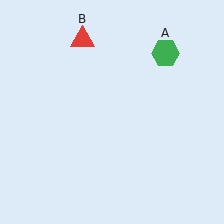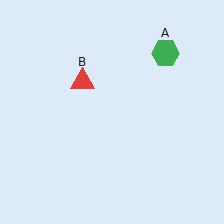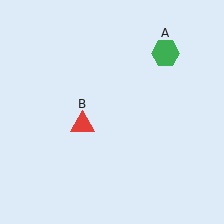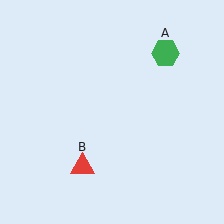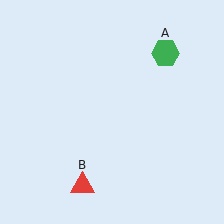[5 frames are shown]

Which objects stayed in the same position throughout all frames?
Green hexagon (object A) remained stationary.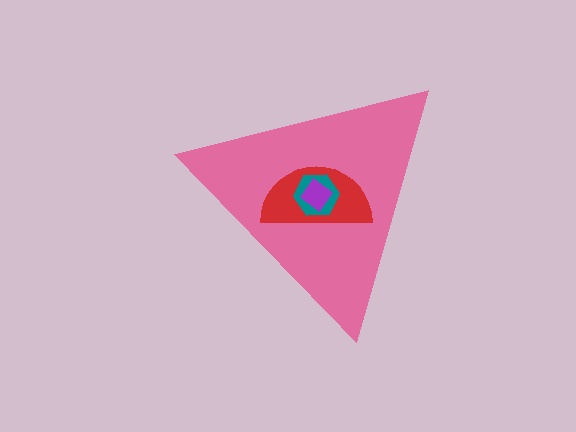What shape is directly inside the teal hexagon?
The purple diamond.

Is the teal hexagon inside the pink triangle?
Yes.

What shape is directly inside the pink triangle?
The red semicircle.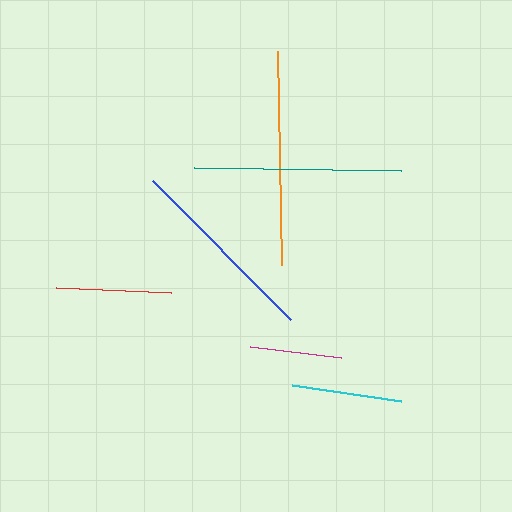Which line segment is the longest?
The orange line is the longest at approximately 214 pixels.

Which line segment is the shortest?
The magenta line is the shortest at approximately 91 pixels.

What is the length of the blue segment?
The blue segment is approximately 197 pixels long.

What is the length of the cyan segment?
The cyan segment is approximately 110 pixels long.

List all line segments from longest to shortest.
From longest to shortest: orange, teal, blue, red, cyan, magenta.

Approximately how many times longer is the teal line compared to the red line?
The teal line is approximately 1.8 times the length of the red line.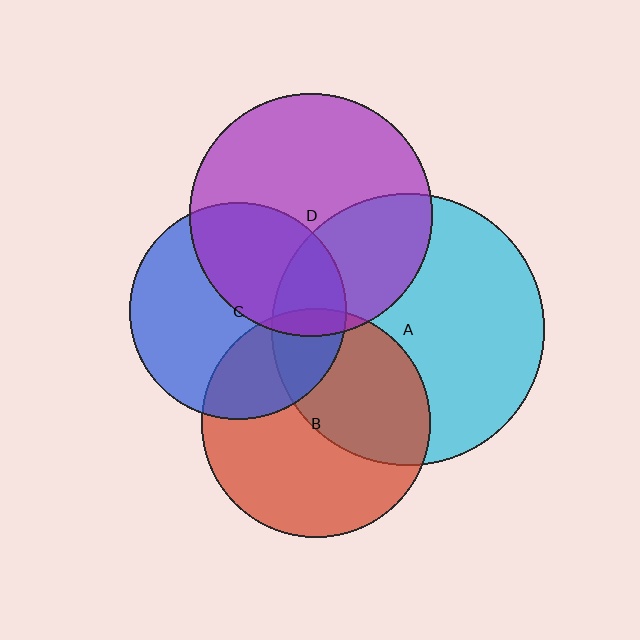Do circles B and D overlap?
Yes.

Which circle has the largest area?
Circle A (cyan).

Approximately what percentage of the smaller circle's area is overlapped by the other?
Approximately 5%.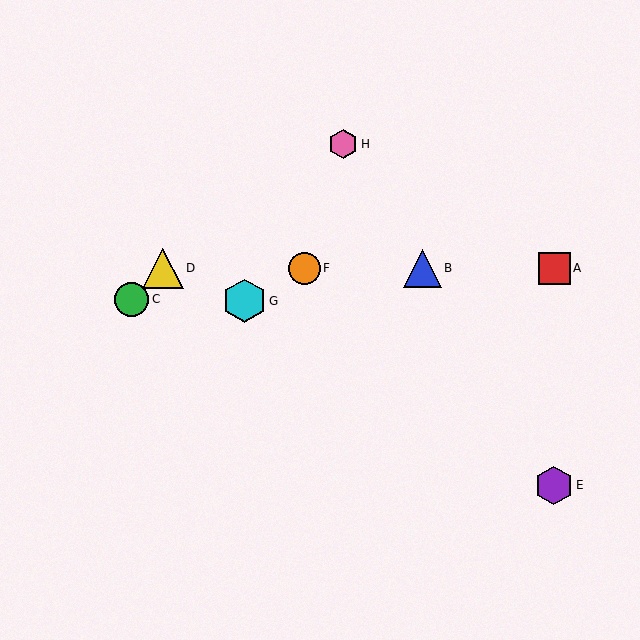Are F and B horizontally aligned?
Yes, both are at y≈269.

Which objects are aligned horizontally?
Objects A, B, D, F are aligned horizontally.